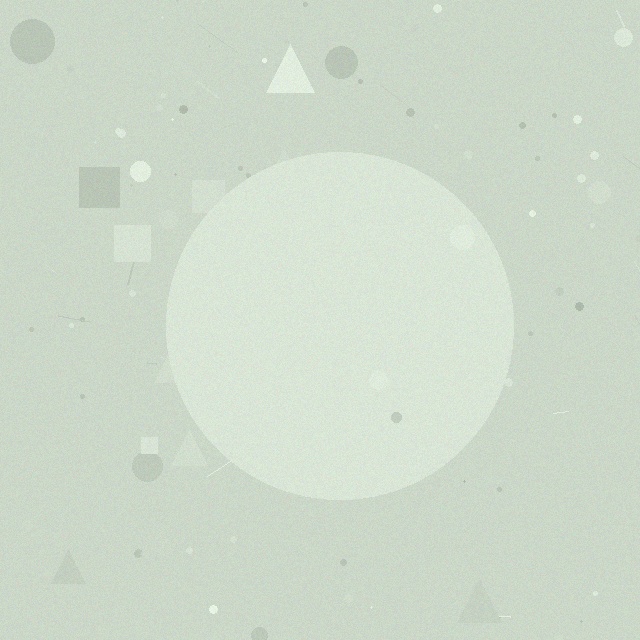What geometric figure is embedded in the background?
A circle is embedded in the background.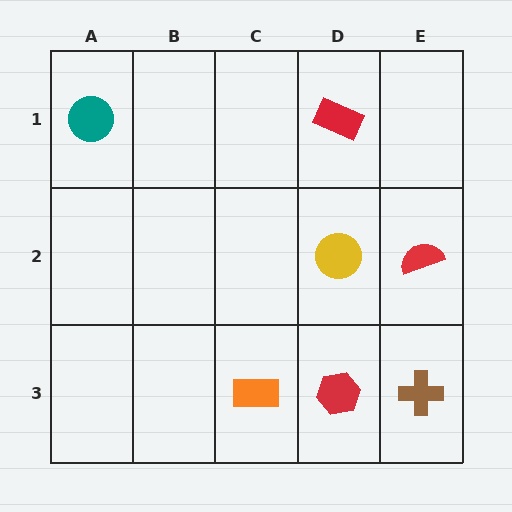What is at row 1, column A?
A teal circle.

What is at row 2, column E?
A red semicircle.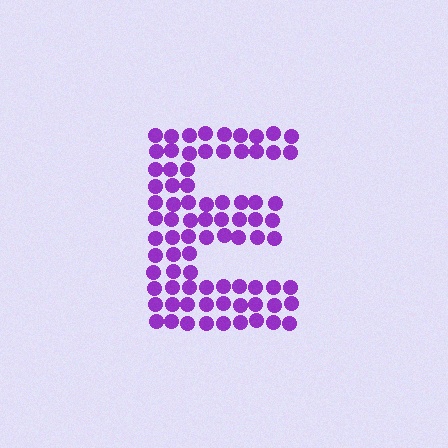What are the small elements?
The small elements are circles.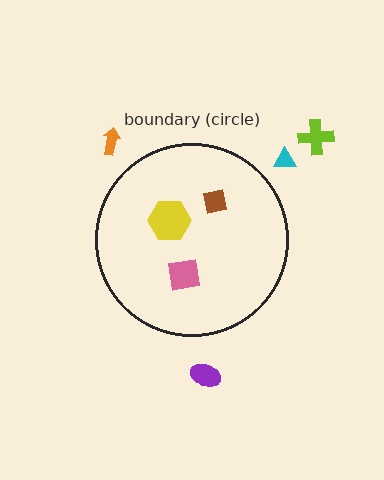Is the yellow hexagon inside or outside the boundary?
Inside.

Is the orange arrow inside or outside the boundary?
Outside.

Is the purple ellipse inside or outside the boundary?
Outside.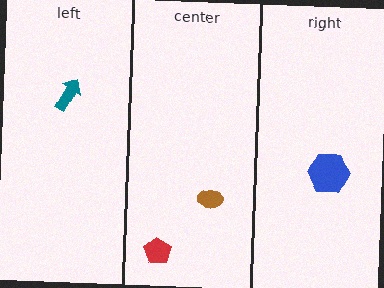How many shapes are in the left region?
1.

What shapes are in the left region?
The teal arrow.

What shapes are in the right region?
The blue hexagon.